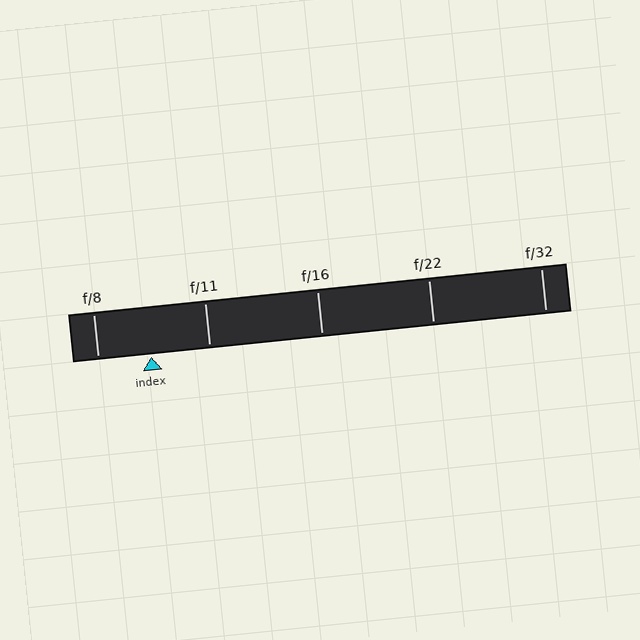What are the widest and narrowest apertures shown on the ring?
The widest aperture shown is f/8 and the narrowest is f/32.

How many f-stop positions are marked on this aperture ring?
There are 5 f-stop positions marked.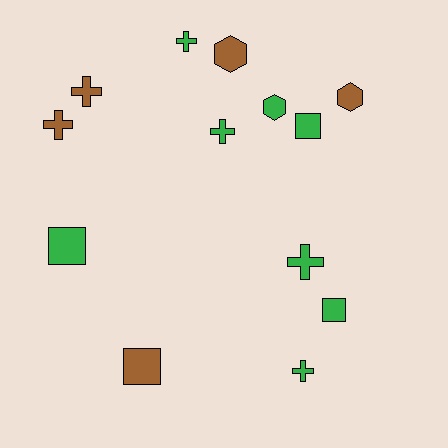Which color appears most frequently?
Green, with 8 objects.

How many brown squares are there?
There is 1 brown square.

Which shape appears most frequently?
Cross, with 6 objects.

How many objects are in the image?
There are 13 objects.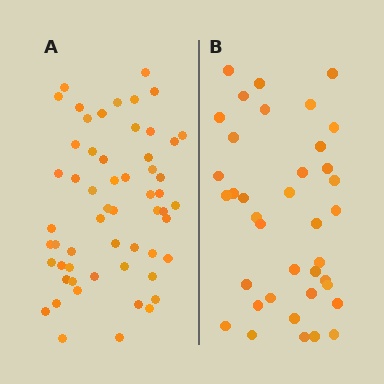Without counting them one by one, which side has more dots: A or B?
Region A (the left region) has more dots.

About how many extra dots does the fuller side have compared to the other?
Region A has approximately 20 more dots than region B.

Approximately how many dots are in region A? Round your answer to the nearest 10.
About 60 dots. (The exact count is 57, which rounds to 60.)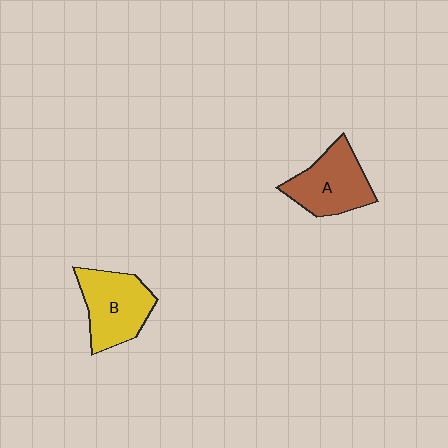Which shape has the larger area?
Shape B (yellow).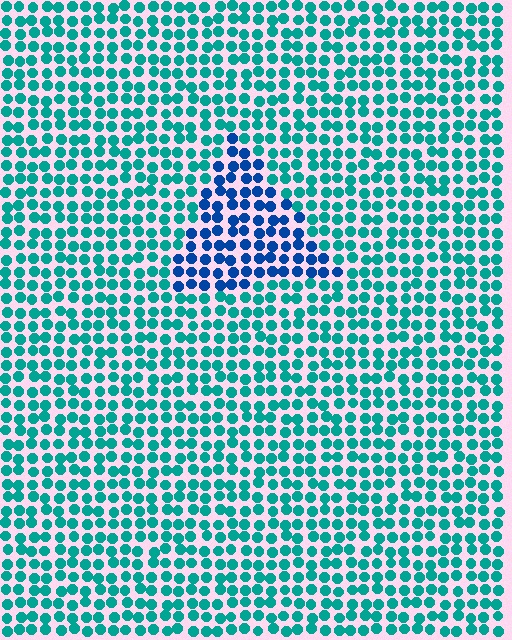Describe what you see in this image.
The image is filled with small teal elements in a uniform arrangement. A triangle-shaped region is visible where the elements are tinted to a slightly different hue, forming a subtle color boundary.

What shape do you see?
I see a triangle.